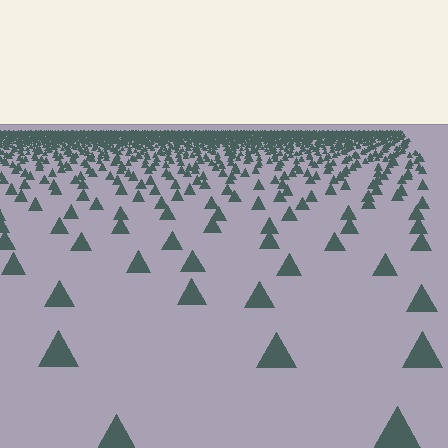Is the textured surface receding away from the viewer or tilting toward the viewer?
The surface is receding away from the viewer. Texture elements get smaller and denser toward the top.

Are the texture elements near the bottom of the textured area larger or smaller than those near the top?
Larger. Near the bottom, elements are closer to the viewer and appear at a bigger on-screen size.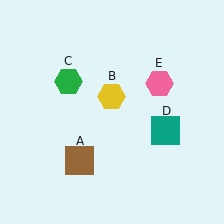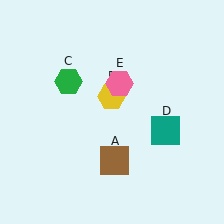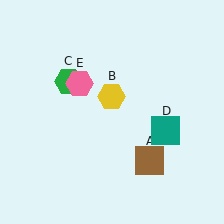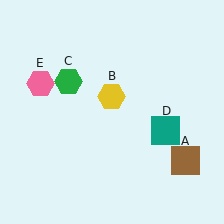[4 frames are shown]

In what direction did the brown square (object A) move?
The brown square (object A) moved right.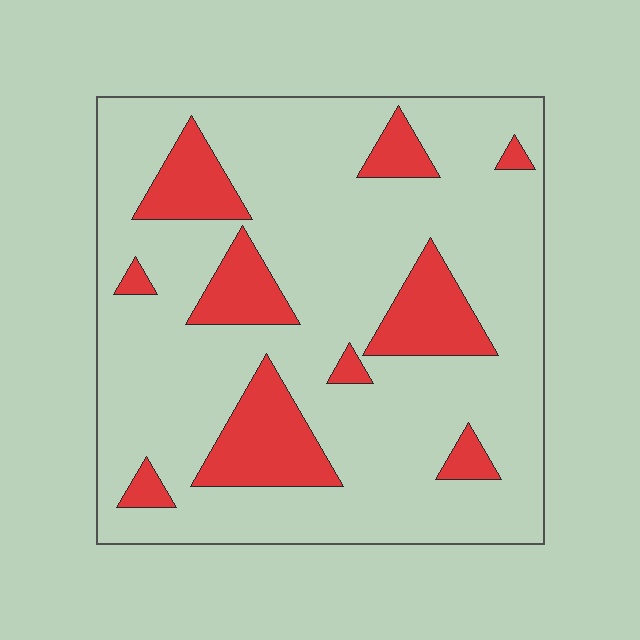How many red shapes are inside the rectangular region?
10.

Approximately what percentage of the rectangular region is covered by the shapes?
Approximately 20%.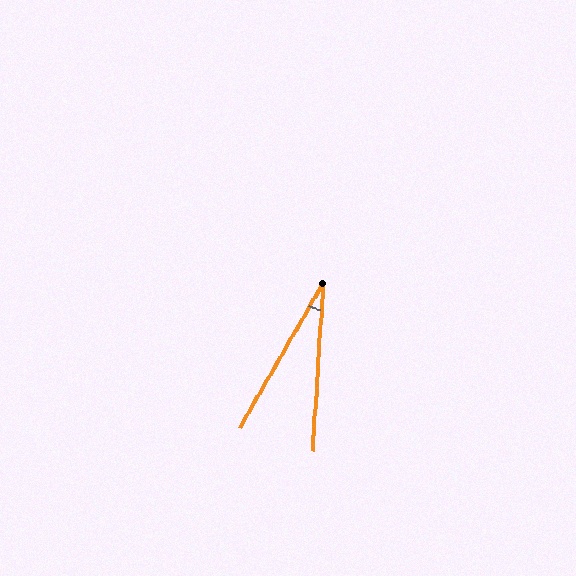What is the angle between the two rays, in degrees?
Approximately 26 degrees.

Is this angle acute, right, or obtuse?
It is acute.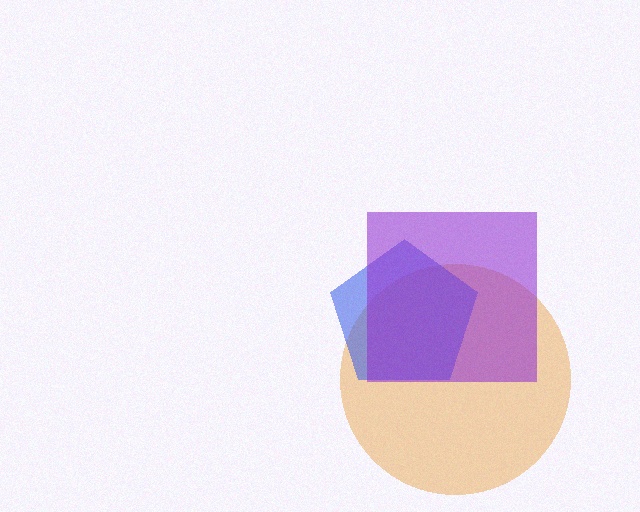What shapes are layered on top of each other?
The layered shapes are: an orange circle, a blue pentagon, a purple square.